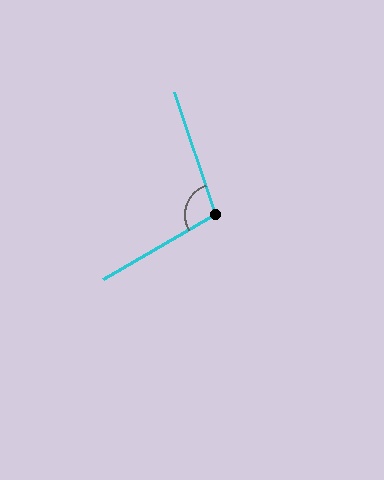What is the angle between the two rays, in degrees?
Approximately 102 degrees.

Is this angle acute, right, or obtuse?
It is obtuse.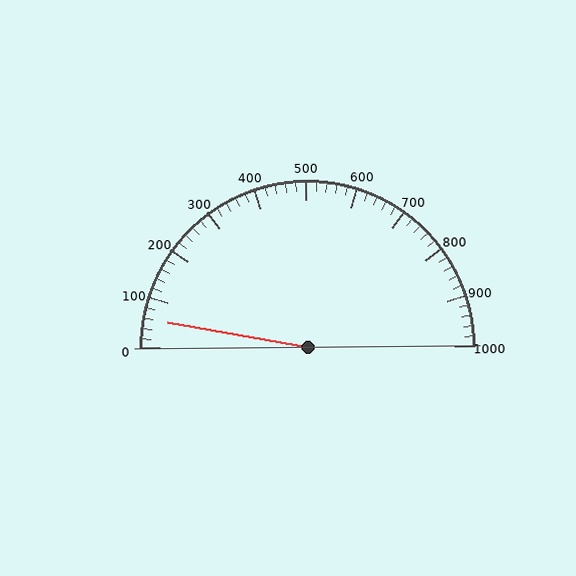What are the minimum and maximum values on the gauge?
The gauge ranges from 0 to 1000.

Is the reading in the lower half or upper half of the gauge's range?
The reading is in the lower half of the range (0 to 1000).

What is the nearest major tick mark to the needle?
The nearest major tick mark is 100.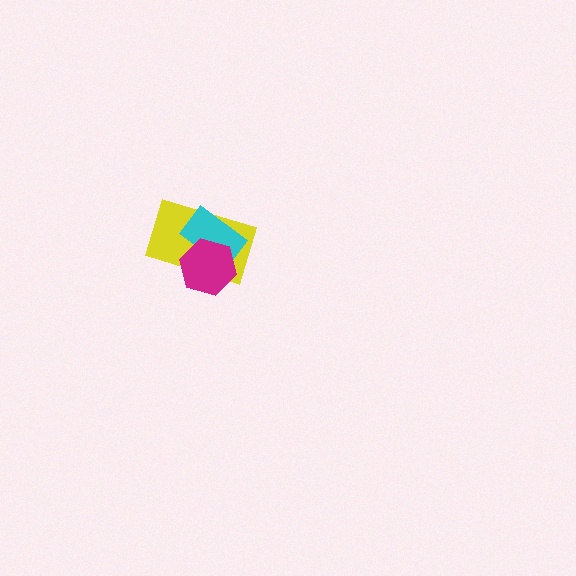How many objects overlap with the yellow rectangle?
2 objects overlap with the yellow rectangle.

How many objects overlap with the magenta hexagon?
2 objects overlap with the magenta hexagon.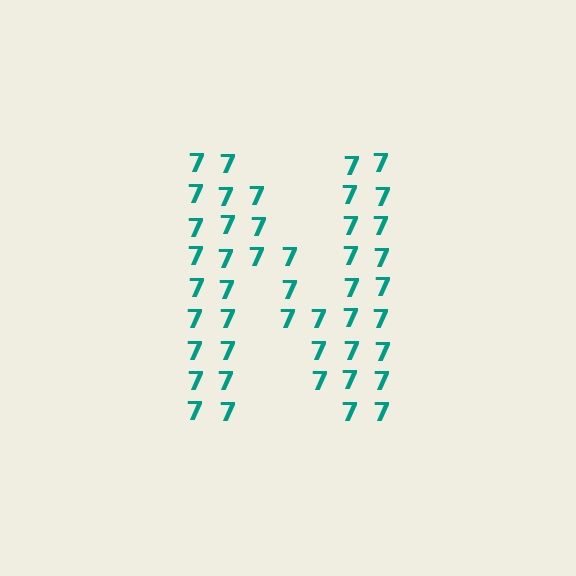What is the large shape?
The large shape is the letter N.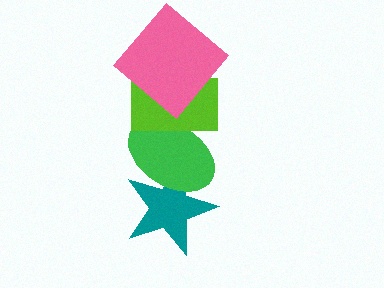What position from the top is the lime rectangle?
The lime rectangle is 2nd from the top.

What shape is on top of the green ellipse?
The lime rectangle is on top of the green ellipse.